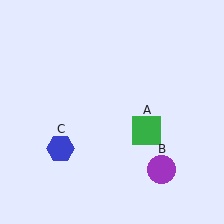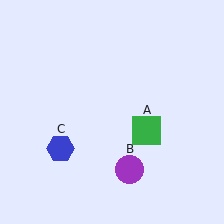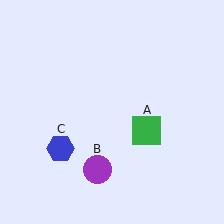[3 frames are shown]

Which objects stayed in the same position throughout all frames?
Green square (object A) and blue hexagon (object C) remained stationary.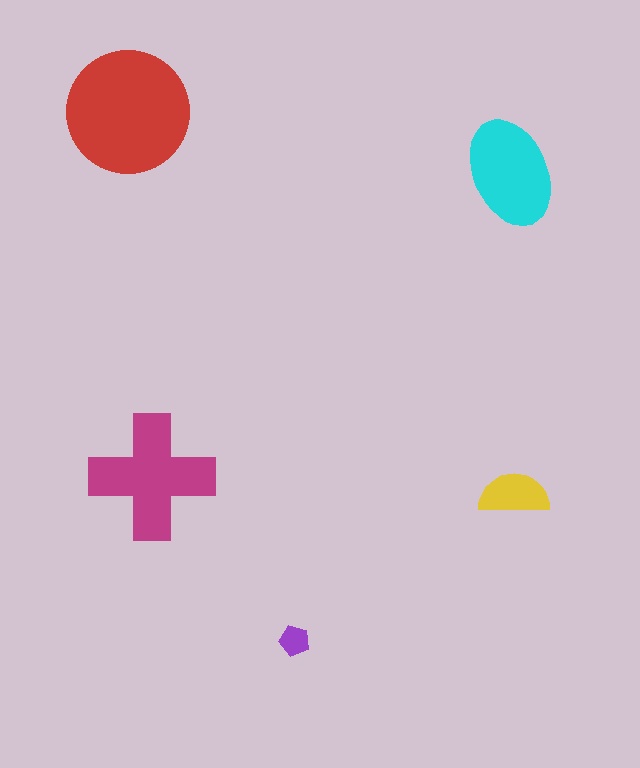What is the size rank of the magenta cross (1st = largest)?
2nd.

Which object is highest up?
The red circle is topmost.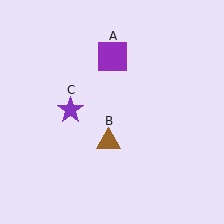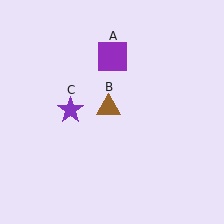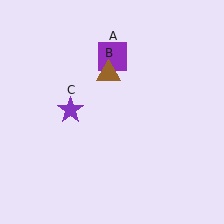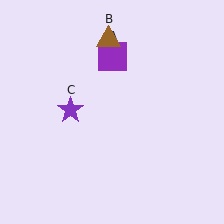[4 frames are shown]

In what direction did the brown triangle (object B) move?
The brown triangle (object B) moved up.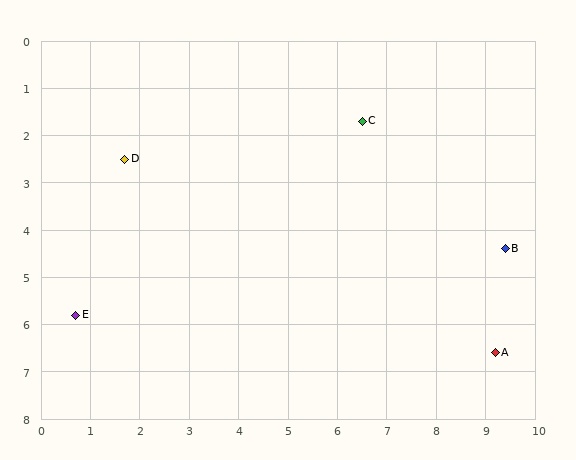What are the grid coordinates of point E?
Point E is at approximately (0.7, 5.8).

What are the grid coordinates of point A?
Point A is at approximately (9.2, 6.6).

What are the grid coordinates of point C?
Point C is at approximately (6.5, 1.7).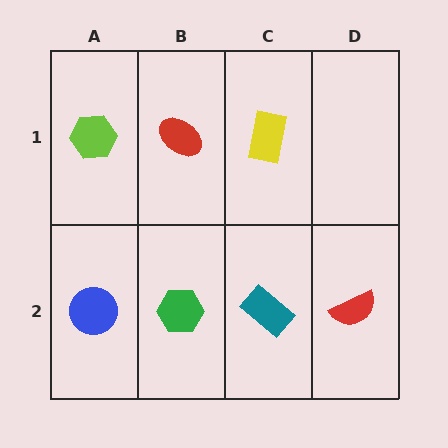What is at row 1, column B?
A red ellipse.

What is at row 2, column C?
A teal rectangle.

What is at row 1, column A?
A lime hexagon.